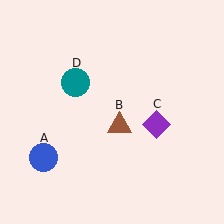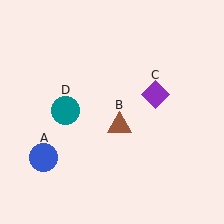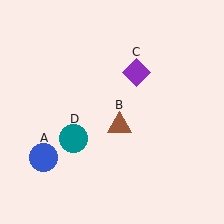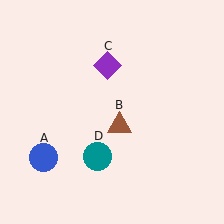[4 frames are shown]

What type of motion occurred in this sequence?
The purple diamond (object C), teal circle (object D) rotated counterclockwise around the center of the scene.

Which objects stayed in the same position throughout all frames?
Blue circle (object A) and brown triangle (object B) remained stationary.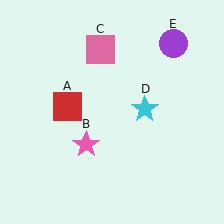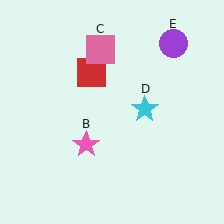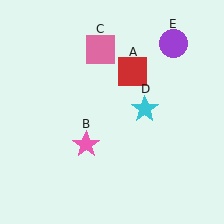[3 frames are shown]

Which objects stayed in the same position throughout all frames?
Pink star (object B) and pink square (object C) and cyan star (object D) and purple circle (object E) remained stationary.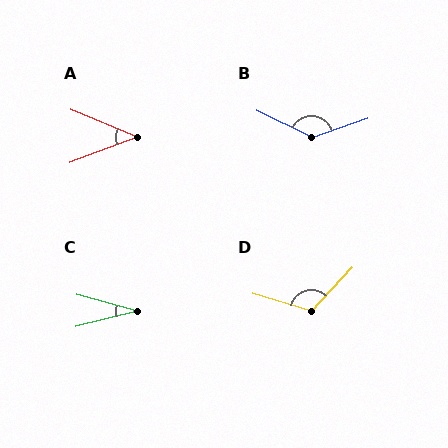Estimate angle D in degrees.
Approximately 117 degrees.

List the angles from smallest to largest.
C (29°), A (43°), D (117°), B (135°).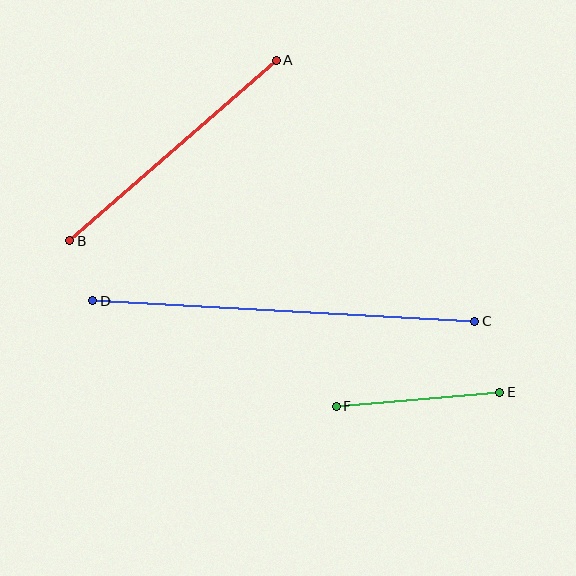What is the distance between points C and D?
The distance is approximately 382 pixels.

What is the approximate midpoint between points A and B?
The midpoint is at approximately (173, 151) pixels.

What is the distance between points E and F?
The distance is approximately 164 pixels.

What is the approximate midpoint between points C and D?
The midpoint is at approximately (284, 311) pixels.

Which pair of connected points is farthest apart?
Points C and D are farthest apart.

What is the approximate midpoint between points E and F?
The midpoint is at approximately (418, 399) pixels.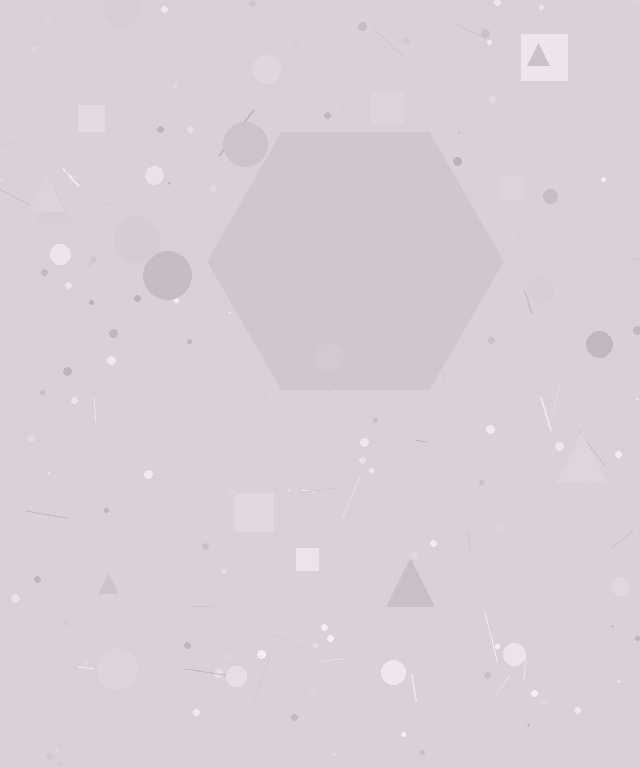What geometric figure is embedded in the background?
A hexagon is embedded in the background.